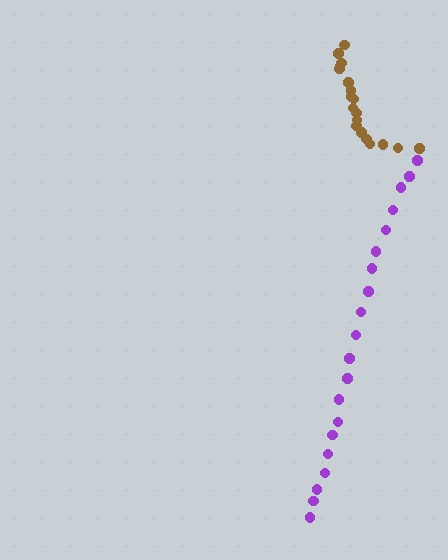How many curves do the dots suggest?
There are 2 distinct paths.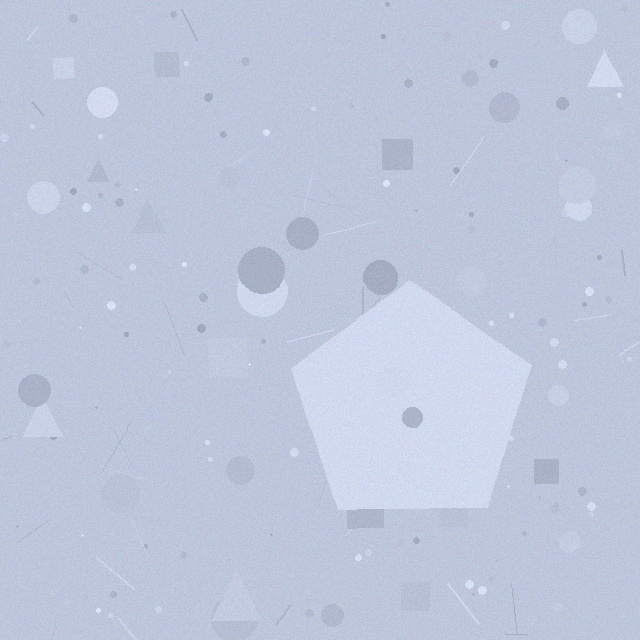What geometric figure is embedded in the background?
A pentagon is embedded in the background.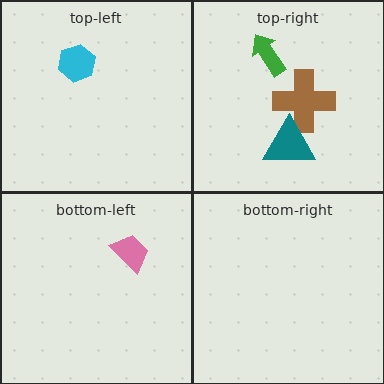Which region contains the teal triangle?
The top-right region.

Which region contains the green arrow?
The top-right region.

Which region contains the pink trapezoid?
The bottom-left region.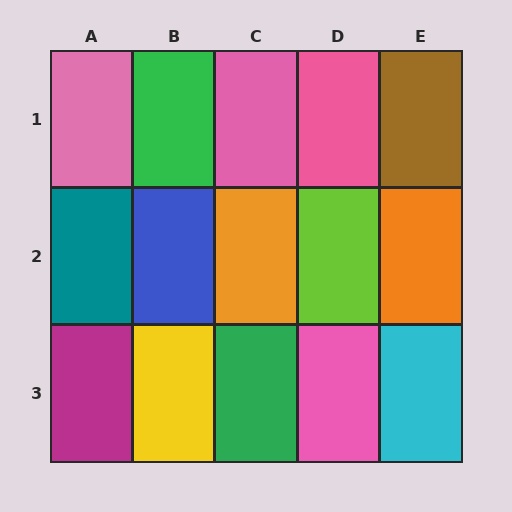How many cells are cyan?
1 cell is cyan.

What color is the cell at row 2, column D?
Lime.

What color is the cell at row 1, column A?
Pink.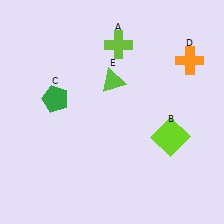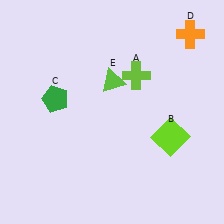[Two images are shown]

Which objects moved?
The objects that moved are: the lime cross (A), the orange cross (D).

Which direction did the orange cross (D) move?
The orange cross (D) moved up.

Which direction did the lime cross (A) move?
The lime cross (A) moved down.